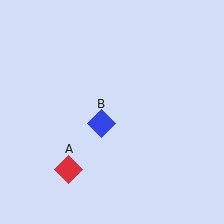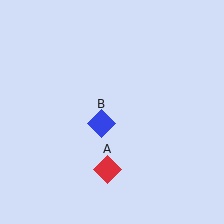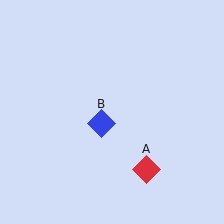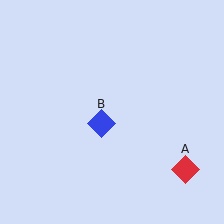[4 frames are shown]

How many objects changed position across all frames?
1 object changed position: red diamond (object A).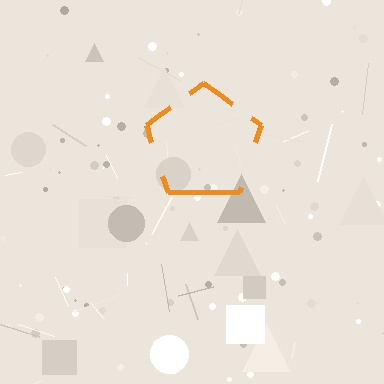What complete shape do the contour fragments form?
The contour fragments form a pentagon.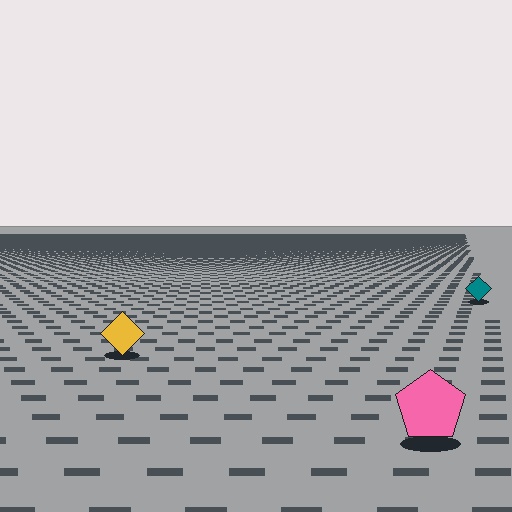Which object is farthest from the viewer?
The teal diamond is farthest from the viewer. It appears smaller and the ground texture around it is denser.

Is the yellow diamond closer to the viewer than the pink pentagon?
No. The pink pentagon is closer — you can tell from the texture gradient: the ground texture is coarser near it.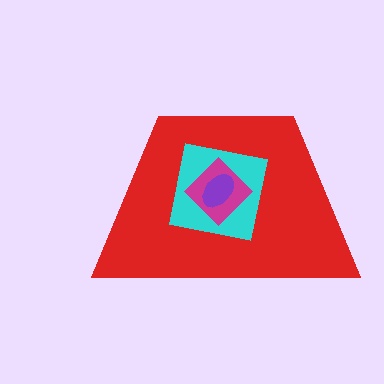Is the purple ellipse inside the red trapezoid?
Yes.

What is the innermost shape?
The purple ellipse.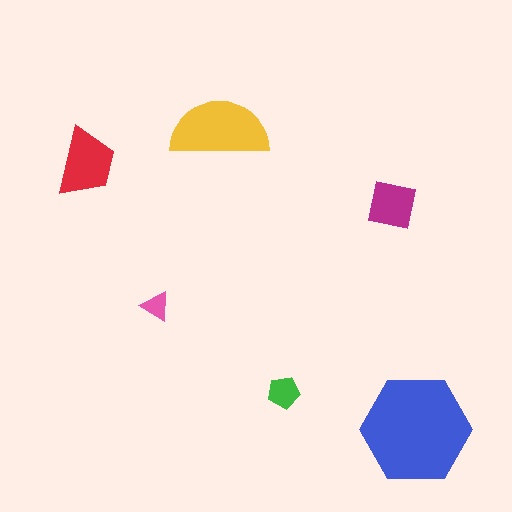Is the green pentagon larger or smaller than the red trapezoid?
Smaller.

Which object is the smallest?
The pink triangle.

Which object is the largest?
The blue hexagon.